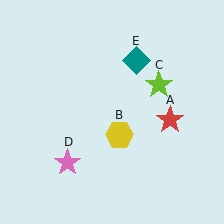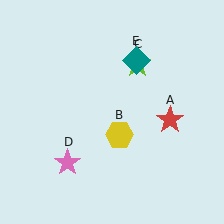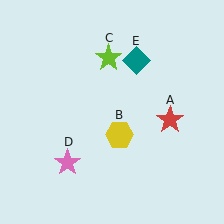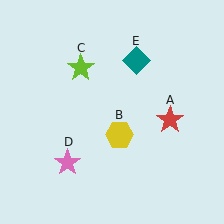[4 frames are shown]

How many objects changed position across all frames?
1 object changed position: lime star (object C).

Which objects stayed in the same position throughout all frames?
Red star (object A) and yellow hexagon (object B) and pink star (object D) and teal diamond (object E) remained stationary.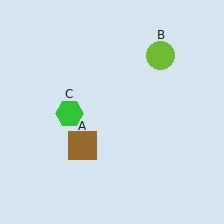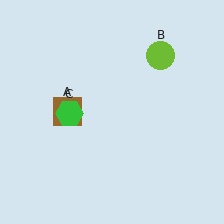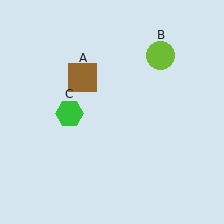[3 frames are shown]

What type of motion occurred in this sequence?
The brown square (object A) rotated clockwise around the center of the scene.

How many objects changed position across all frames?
1 object changed position: brown square (object A).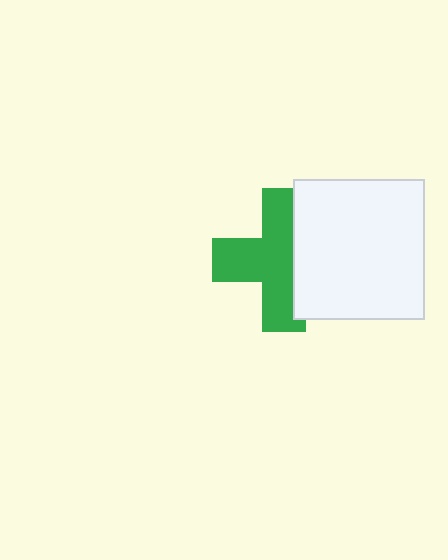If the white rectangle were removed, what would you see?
You would see the complete green cross.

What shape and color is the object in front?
The object in front is a white rectangle.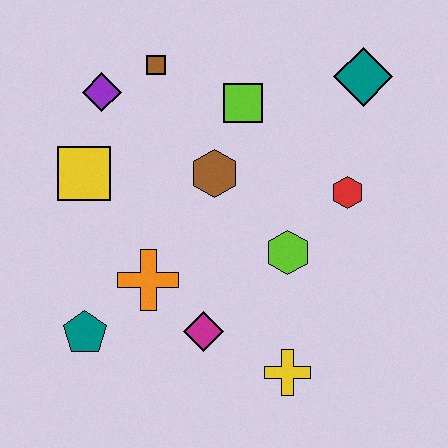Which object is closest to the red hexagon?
The lime hexagon is closest to the red hexagon.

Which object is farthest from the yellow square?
The teal diamond is farthest from the yellow square.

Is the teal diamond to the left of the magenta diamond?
No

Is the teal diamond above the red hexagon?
Yes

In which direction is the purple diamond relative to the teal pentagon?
The purple diamond is above the teal pentagon.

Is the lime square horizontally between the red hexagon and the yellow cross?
No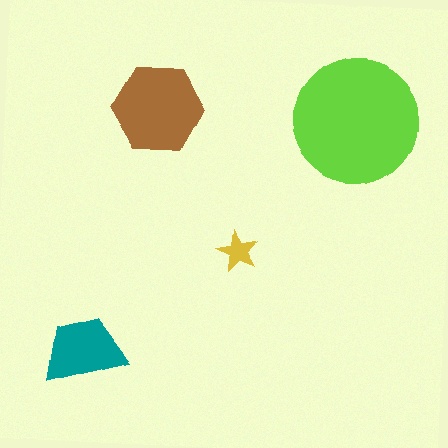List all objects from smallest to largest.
The yellow star, the teal trapezoid, the brown hexagon, the lime circle.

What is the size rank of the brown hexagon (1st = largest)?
2nd.